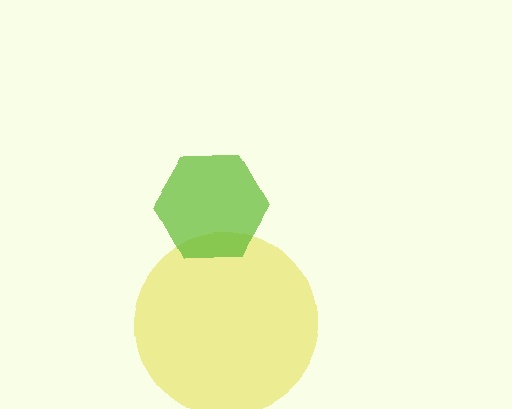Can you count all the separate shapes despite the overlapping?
Yes, there are 2 separate shapes.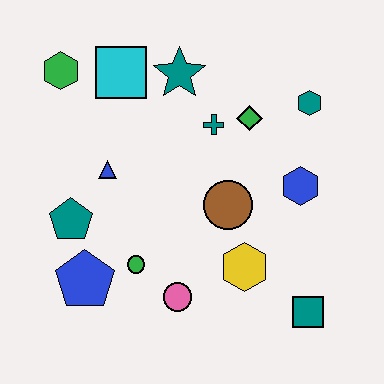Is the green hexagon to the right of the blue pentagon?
No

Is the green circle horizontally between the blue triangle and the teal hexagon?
Yes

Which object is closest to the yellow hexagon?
The brown circle is closest to the yellow hexagon.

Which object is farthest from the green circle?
The teal hexagon is farthest from the green circle.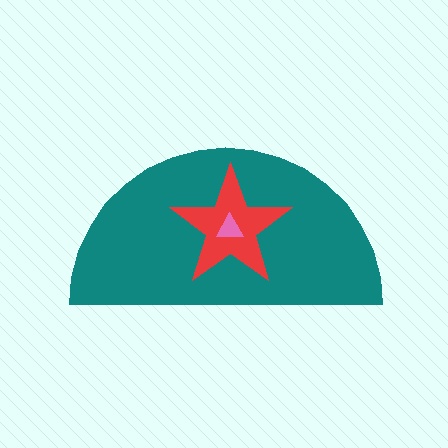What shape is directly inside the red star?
The pink triangle.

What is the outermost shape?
The teal semicircle.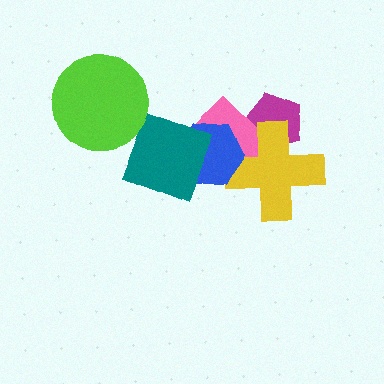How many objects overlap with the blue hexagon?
3 objects overlap with the blue hexagon.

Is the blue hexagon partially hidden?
Yes, it is partially covered by another shape.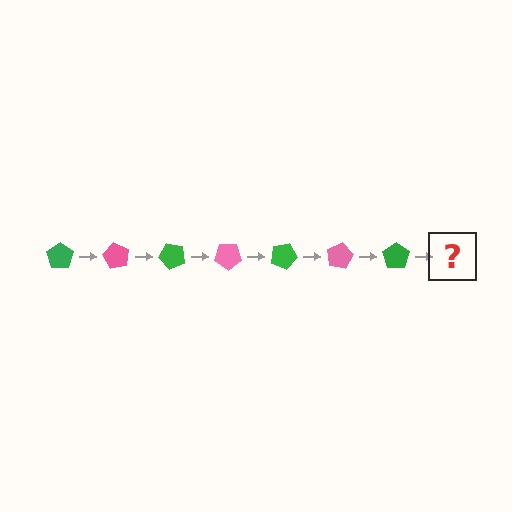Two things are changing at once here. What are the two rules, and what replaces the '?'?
The two rules are that it rotates 60 degrees each step and the color cycles through green and pink. The '?' should be a pink pentagon, rotated 420 degrees from the start.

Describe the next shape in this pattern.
It should be a pink pentagon, rotated 420 degrees from the start.